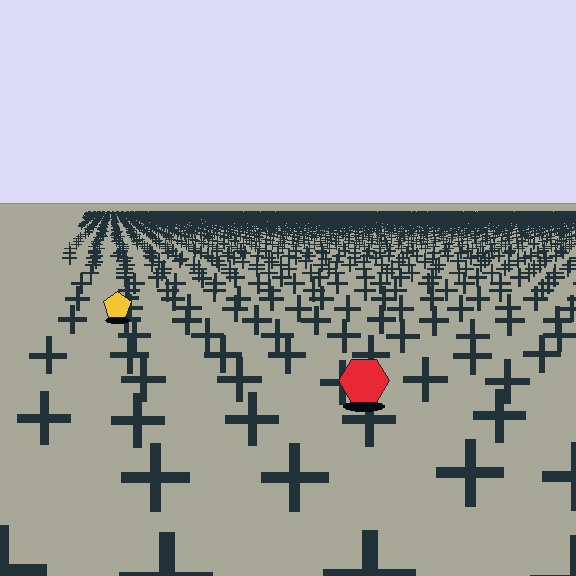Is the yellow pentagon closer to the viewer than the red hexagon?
No. The red hexagon is closer — you can tell from the texture gradient: the ground texture is coarser near it.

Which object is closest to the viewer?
The red hexagon is closest. The texture marks near it are larger and more spread out.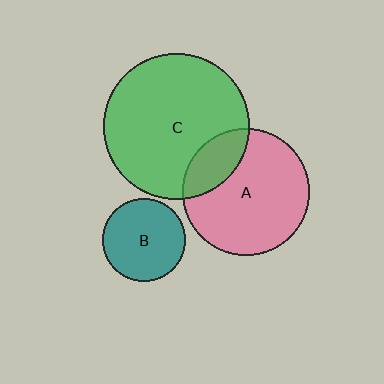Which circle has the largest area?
Circle C (green).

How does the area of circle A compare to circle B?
Approximately 2.3 times.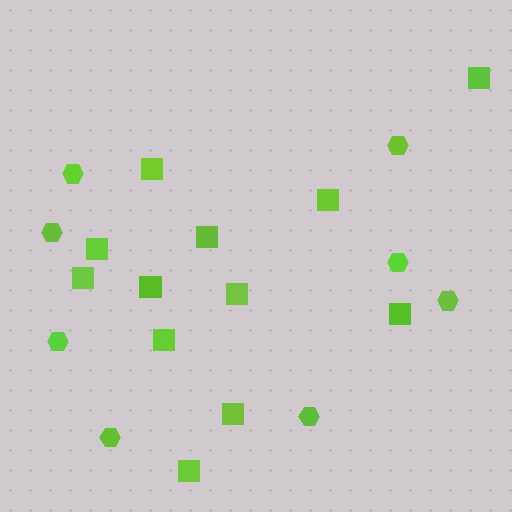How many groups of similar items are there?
There are 2 groups: one group of hexagons (8) and one group of squares (12).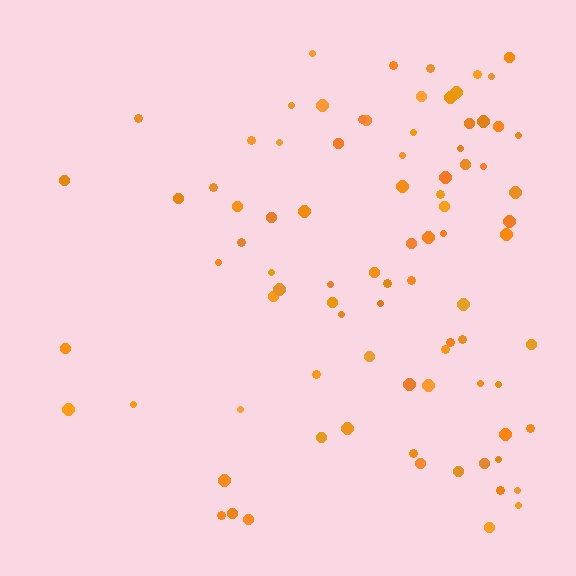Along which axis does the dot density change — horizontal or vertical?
Horizontal.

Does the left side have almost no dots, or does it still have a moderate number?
Still a moderate number, just noticeably fewer than the right.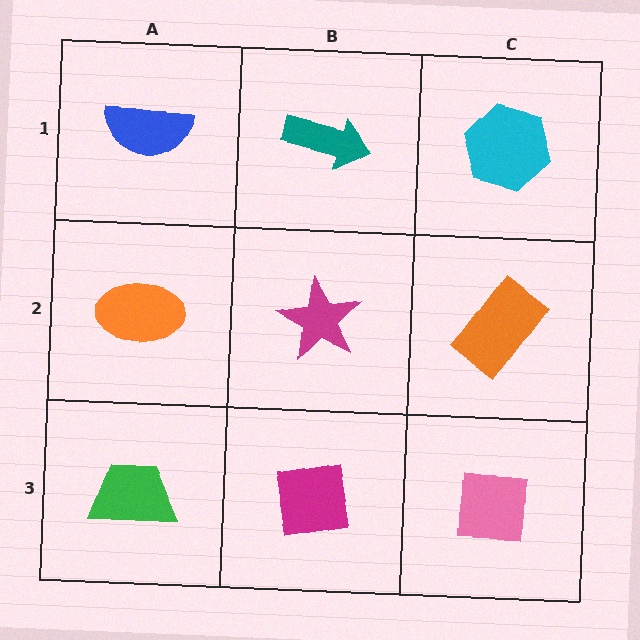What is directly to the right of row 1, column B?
A cyan hexagon.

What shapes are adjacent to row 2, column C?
A cyan hexagon (row 1, column C), a pink square (row 3, column C), a magenta star (row 2, column B).